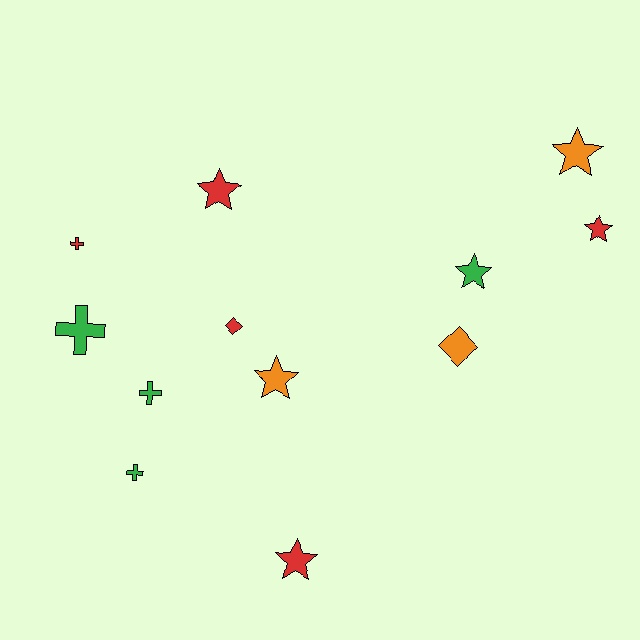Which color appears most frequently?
Red, with 5 objects.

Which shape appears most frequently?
Star, with 6 objects.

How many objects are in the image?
There are 12 objects.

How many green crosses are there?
There are 3 green crosses.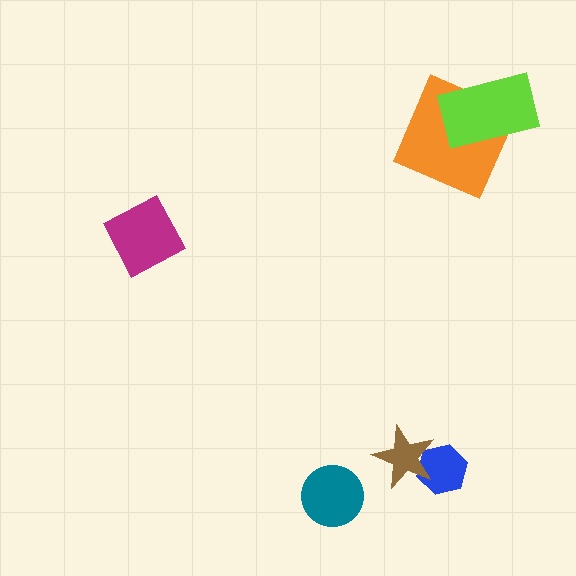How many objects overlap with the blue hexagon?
1 object overlaps with the blue hexagon.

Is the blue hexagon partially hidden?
Yes, it is partially covered by another shape.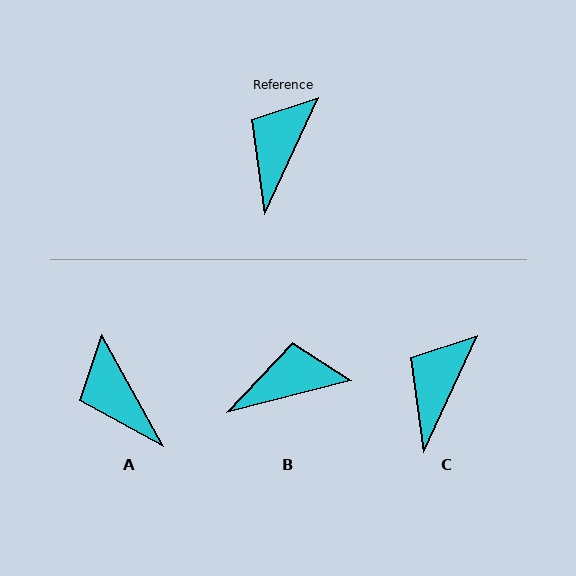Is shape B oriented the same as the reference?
No, it is off by about 51 degrees.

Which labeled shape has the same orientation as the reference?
C.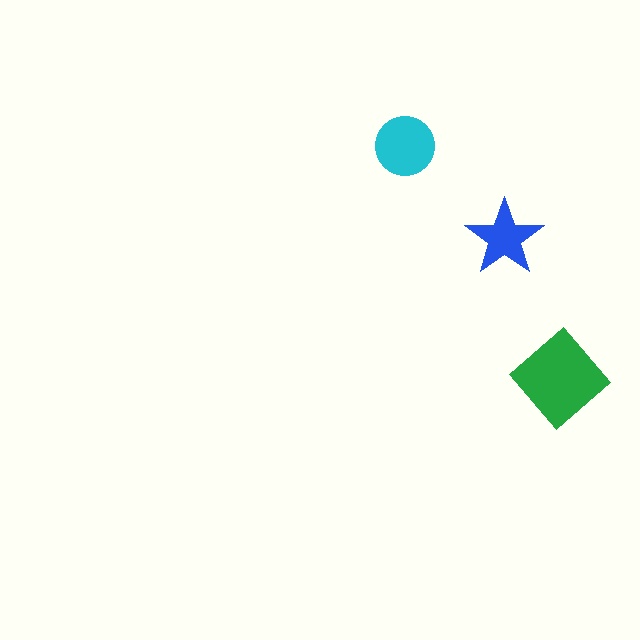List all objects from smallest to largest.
The blue star, the cyan circle, the green diamond.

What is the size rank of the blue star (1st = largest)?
3rd.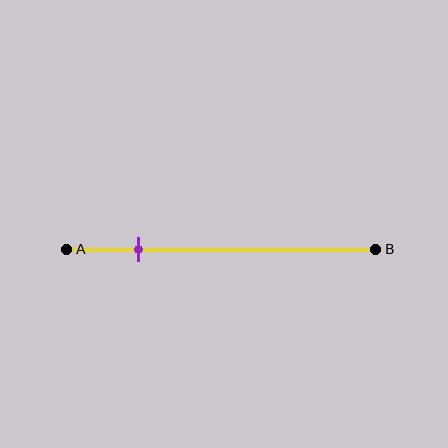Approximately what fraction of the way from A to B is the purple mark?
The purple mark is approximately 25% of the way from A to B.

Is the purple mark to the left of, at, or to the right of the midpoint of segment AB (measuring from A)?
The purple mark is to the left of the midpoint of segment AB.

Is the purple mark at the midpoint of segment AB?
No, the mark is at about 25% from A, not at the 50% midpoint.